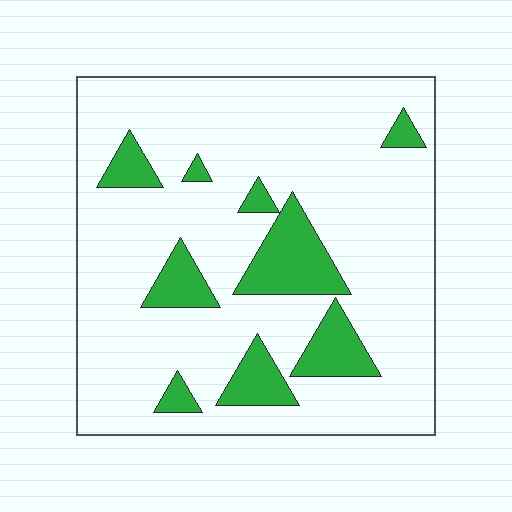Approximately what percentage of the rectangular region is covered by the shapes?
Approximately 15%.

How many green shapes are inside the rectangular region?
9.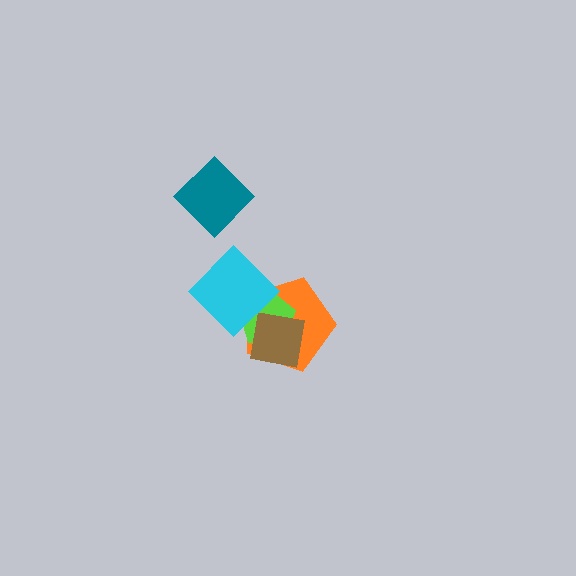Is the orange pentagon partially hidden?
Yes, it is partially covered by another shape.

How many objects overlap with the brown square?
3 objects overlap with the brown square.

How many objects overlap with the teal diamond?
0 objects overlap with the teal diamond.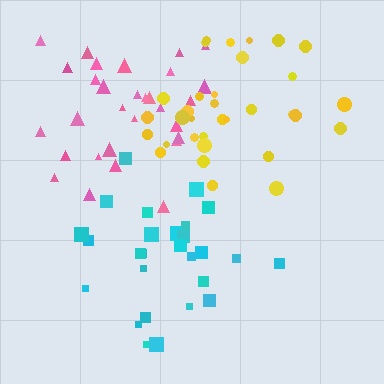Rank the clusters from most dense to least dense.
pink, yellow, cyan.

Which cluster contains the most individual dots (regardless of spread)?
Yellow (33).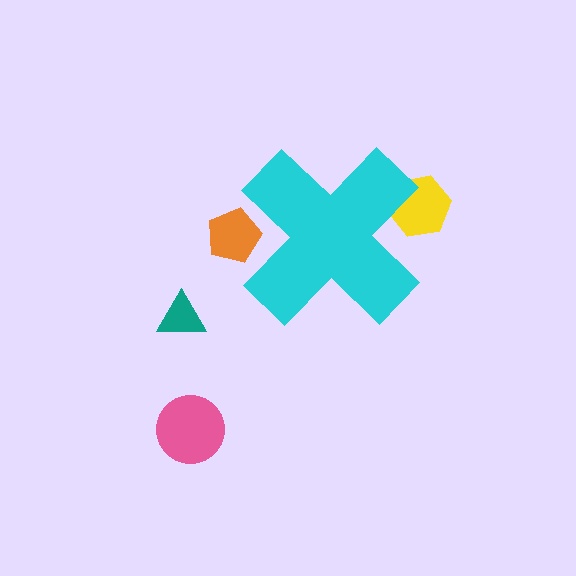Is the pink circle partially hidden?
No, the pink circle is fully visible.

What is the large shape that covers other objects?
A cyan cross.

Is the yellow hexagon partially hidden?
Yes, the yellow hexagon is partially hidden behind the cyan cross.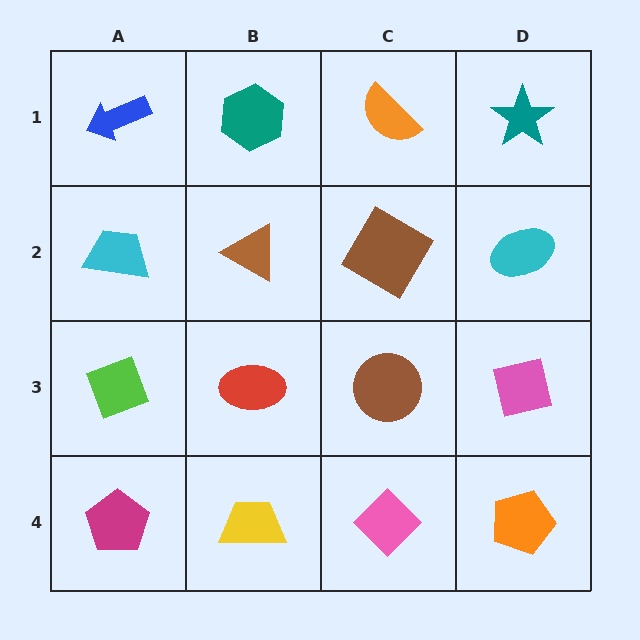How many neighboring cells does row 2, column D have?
3.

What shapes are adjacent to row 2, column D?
A teal star (row 1, column D), a pink square (row 3, column D), a brown diamond (row 2, column C).